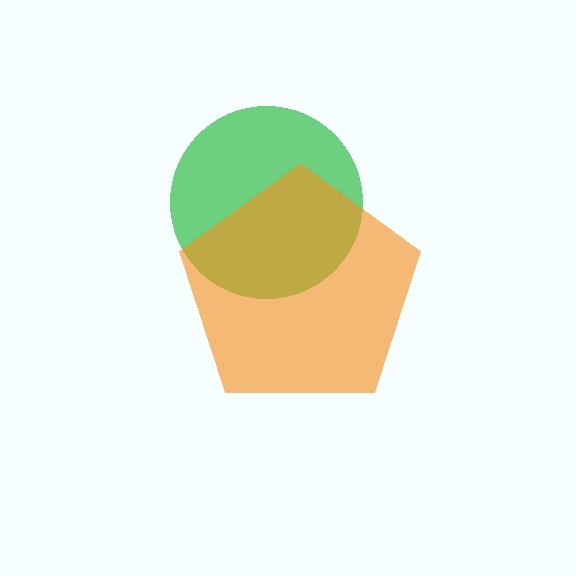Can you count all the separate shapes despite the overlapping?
Yes, there are 2 separate shapes.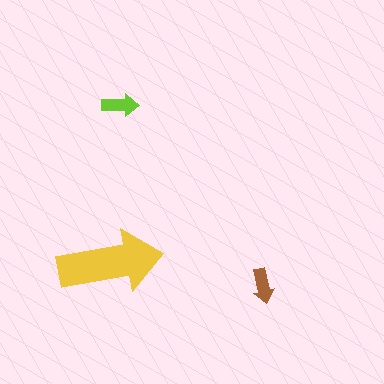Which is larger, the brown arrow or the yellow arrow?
The yellow one.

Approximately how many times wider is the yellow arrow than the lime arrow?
About 3 times wider.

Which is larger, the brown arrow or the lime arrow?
The lime one.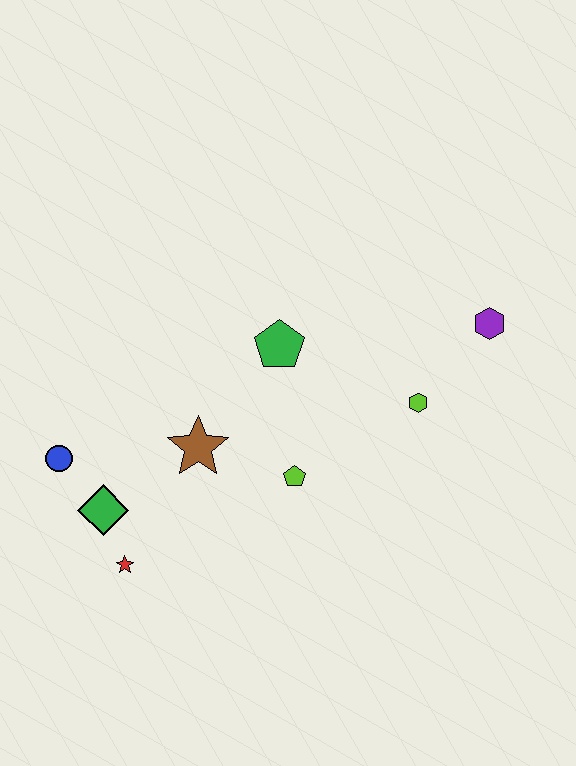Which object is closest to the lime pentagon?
The brown star is closest to the lime pentagon.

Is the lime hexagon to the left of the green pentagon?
No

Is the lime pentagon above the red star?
Yes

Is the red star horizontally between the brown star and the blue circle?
Yes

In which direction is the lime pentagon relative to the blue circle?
The lime pentagon is to the right of the blue circle.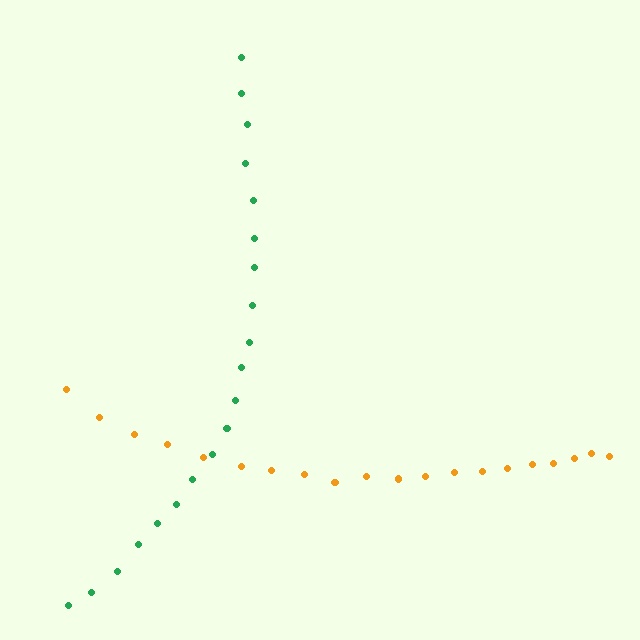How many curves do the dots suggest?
There are 2 distinct paths.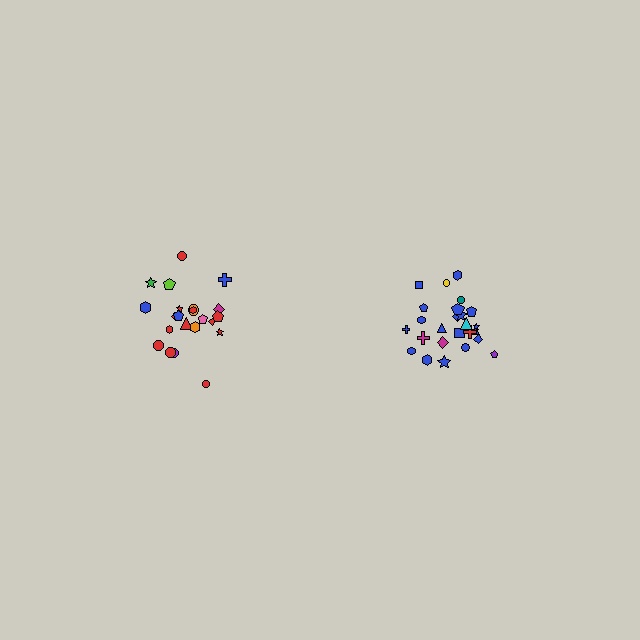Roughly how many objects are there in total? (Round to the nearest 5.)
Roughly 45 objects in total.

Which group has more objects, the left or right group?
The right group.